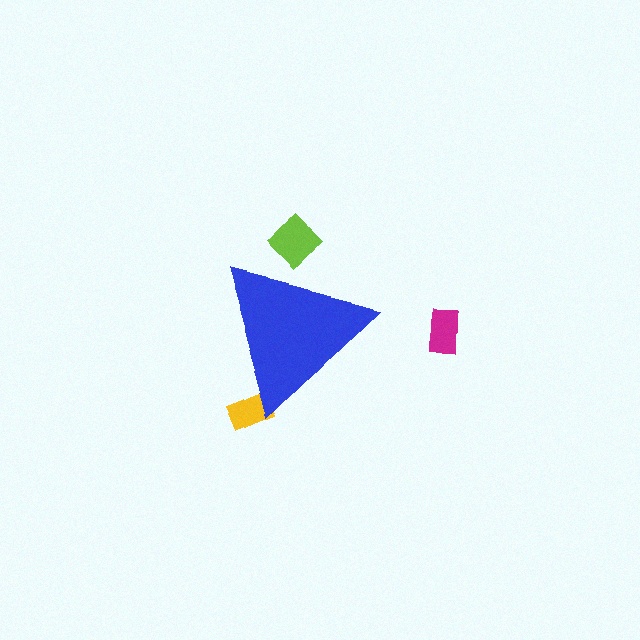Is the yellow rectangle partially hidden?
Yes, the yellow rectangle is partially hidden behind the blue triangle.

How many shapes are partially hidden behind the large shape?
2 shapes are partially hidden.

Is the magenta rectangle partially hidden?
No, the magenta rectangle is fully visible.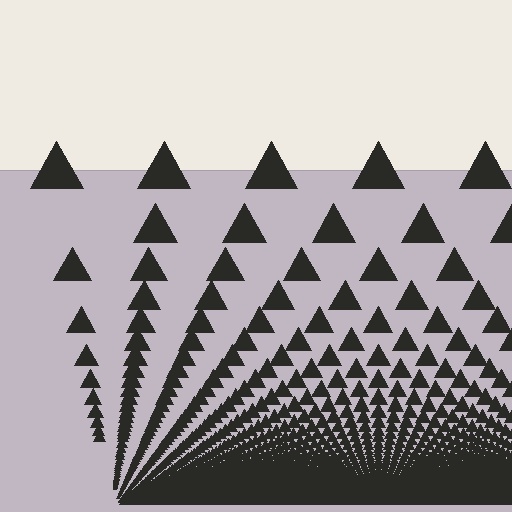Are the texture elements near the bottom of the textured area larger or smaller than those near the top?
Smaller. The gradient is inverted — elements near the bottom are smaller and denser.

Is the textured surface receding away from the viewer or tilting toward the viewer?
The surface appears to tilt toward the viewer. Texture elements get larger and sparser toward the top.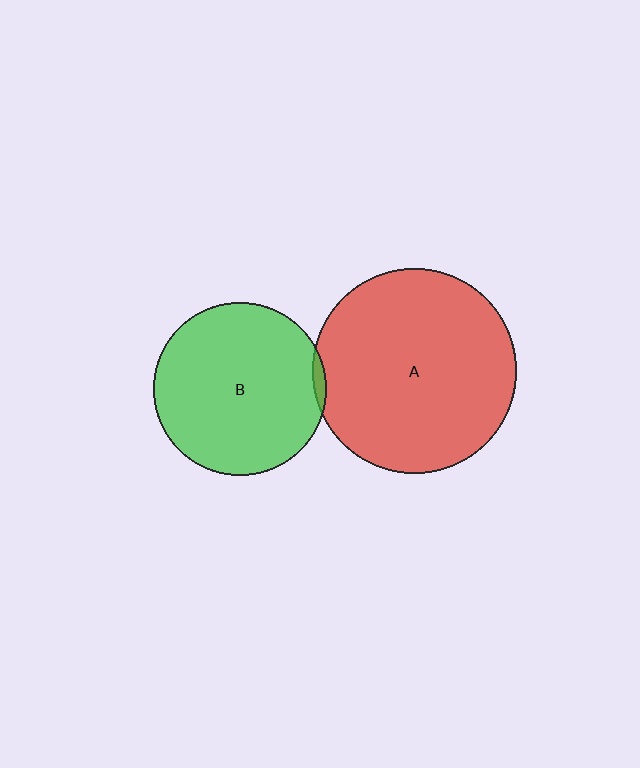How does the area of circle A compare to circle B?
Approximately 1.4 times.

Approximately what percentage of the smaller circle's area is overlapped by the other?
Approximately 5%.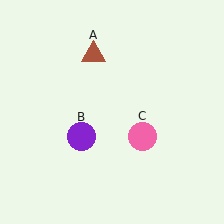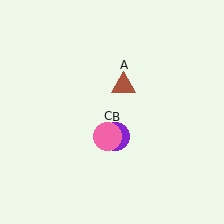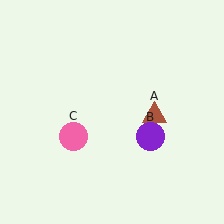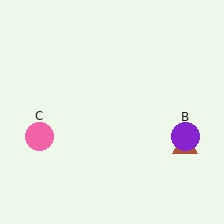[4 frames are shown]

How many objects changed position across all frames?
3 objects changed position: brown triangle (object A), purple circle (object B), pink circle (object C).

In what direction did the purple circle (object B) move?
The purple circle (object B) moved right.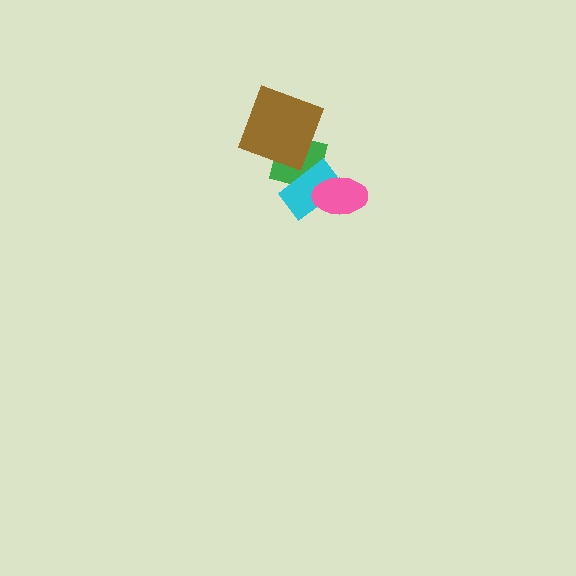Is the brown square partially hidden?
No, no other shape covers it.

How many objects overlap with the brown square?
1 object overlaps with the brown square.